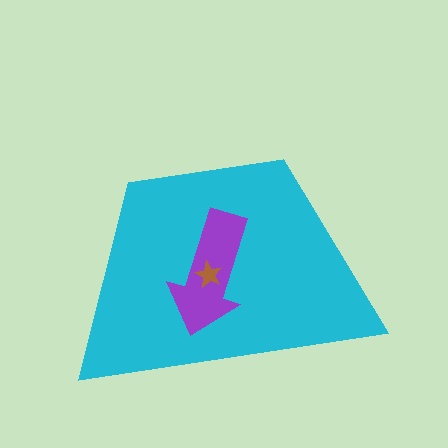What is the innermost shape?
The brown star.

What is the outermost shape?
The cyan trapezoid.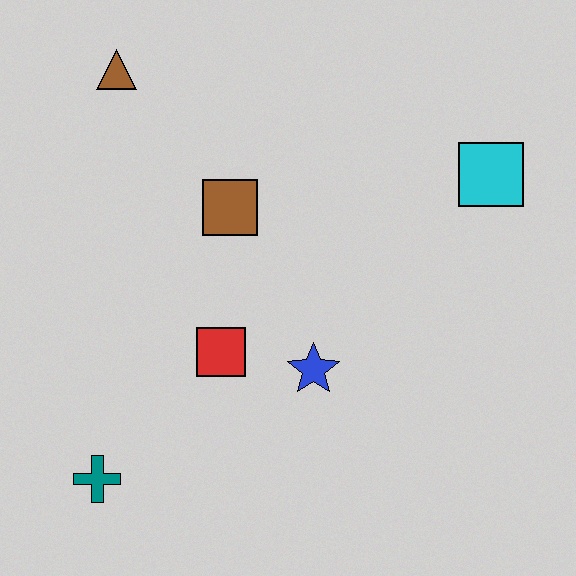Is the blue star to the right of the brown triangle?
Yes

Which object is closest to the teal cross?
The red square is closest to the teal cross.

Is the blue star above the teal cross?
Yes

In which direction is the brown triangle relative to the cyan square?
The brown triangle is to the left of the cyan square.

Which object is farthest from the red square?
The cyan square is farthest from the red square.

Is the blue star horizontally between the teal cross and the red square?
No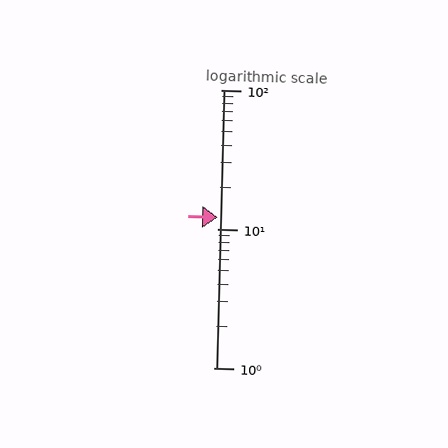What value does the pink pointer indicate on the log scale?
The pointer indicates approximately 12.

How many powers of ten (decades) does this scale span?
The scale spans 2 decades, from 1 to 100.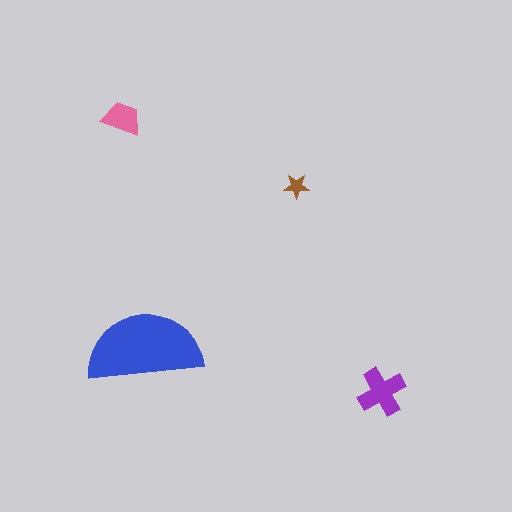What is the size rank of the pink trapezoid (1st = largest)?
3rd.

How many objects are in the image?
There are 4 objects in the image.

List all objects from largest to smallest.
The blue semicircle, the purple cross, the pink trapezoid, the brown star.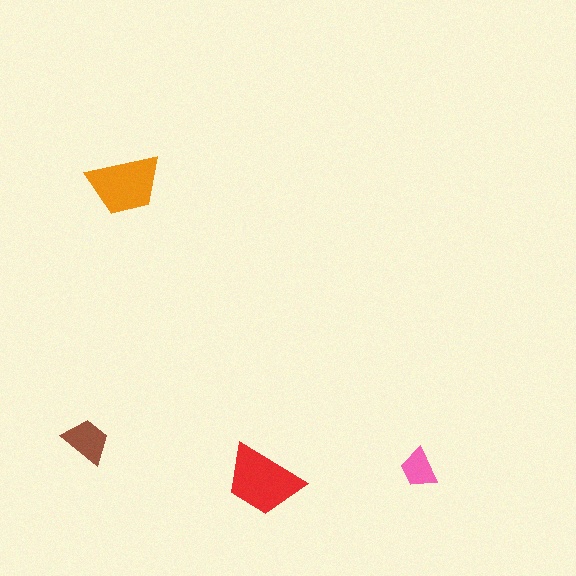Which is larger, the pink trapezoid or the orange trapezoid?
The orange one.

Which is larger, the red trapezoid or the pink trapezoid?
The red one.